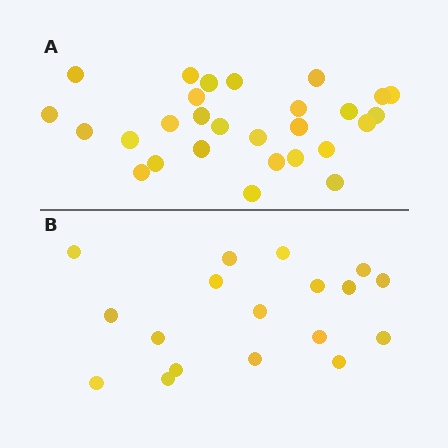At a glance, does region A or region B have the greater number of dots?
Region A (the top region) has more dots.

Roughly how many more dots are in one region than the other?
Region A has roughly 10 or so more dots than region B.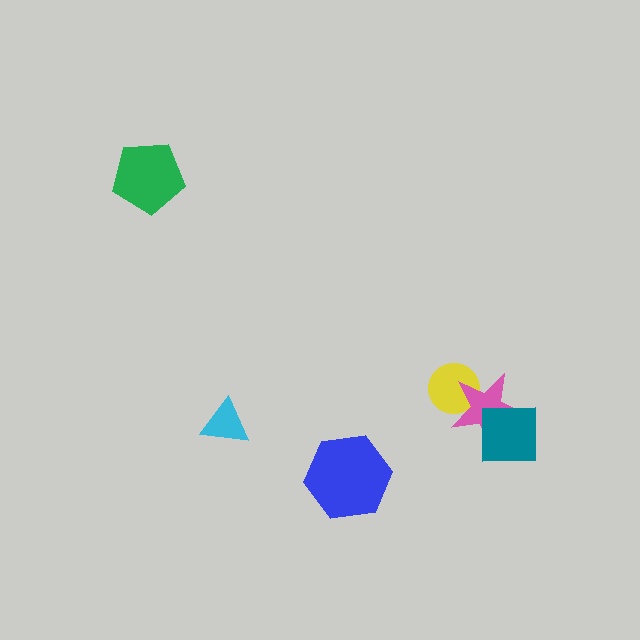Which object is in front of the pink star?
The teal square is in front of the pink star.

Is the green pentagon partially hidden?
No, no other shape covers it.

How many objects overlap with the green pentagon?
0 objects overlap with the green pentagon.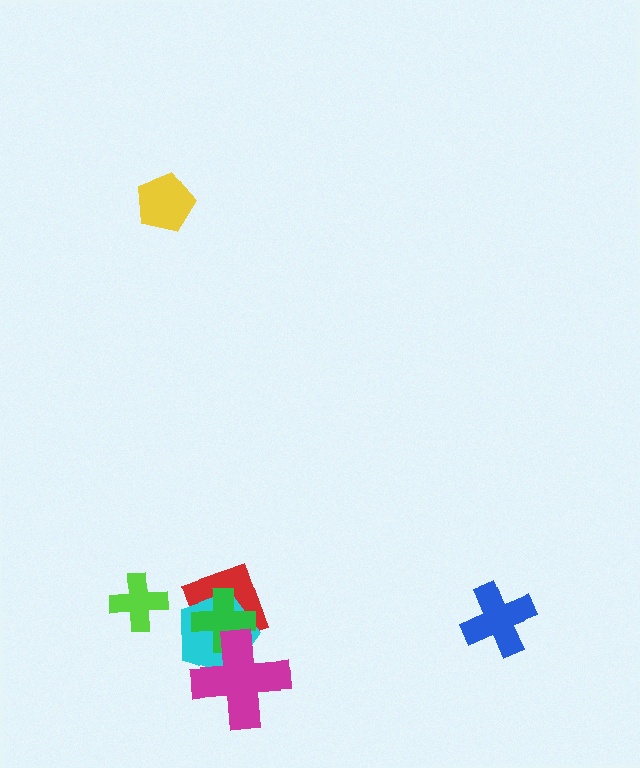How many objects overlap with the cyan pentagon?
3 objects overlap with the cyan pentagon.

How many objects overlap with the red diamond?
3 objects overlap with the red diamond.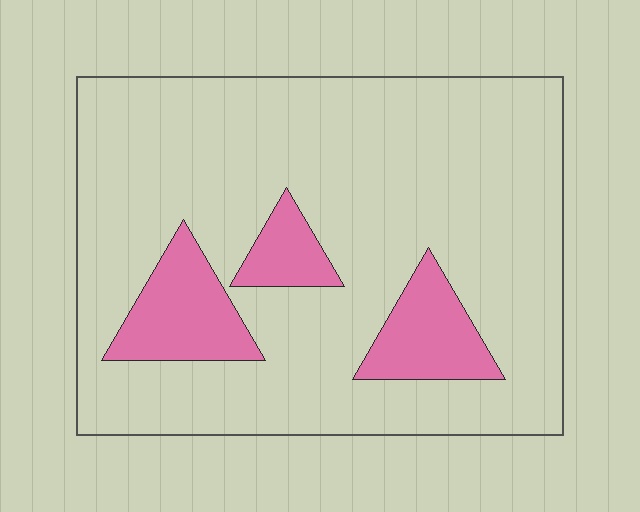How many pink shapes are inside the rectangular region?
3.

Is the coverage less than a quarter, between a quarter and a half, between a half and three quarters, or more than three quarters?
Less than a quarter.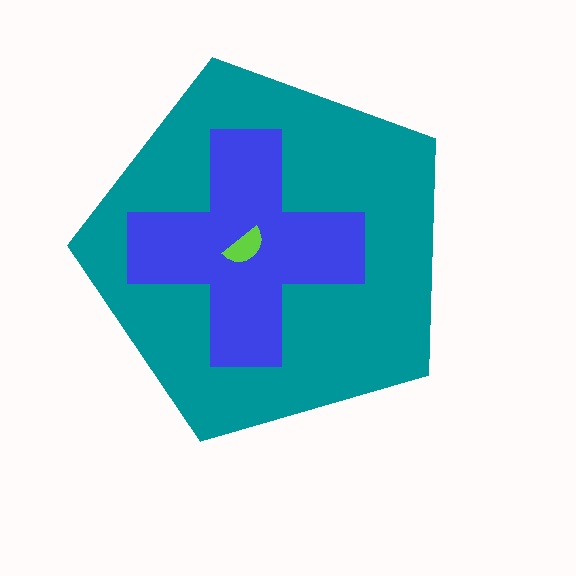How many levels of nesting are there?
3.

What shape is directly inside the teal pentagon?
The blue cross.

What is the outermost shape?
The teal pentagon.